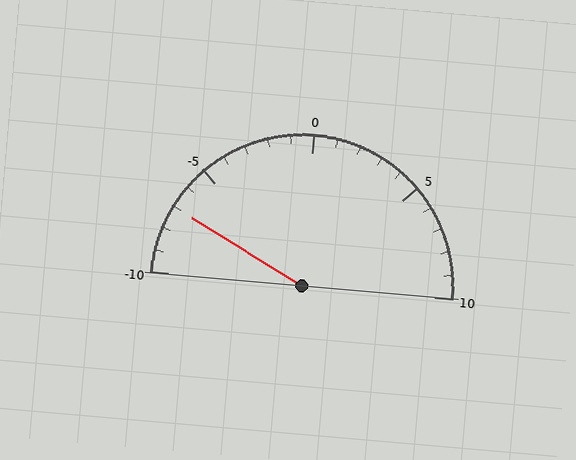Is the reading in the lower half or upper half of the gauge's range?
The reading is in the lower half of the range (-10 to 10).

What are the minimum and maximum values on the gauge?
The gauge ranges from -10 to 10.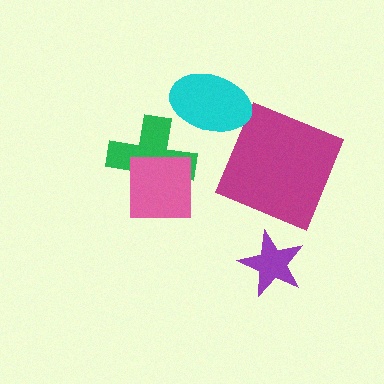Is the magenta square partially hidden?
No, no other shape covers it.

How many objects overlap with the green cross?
1 object overlaps with the green cross.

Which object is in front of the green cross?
The pink square is in front of the green cross.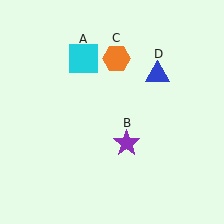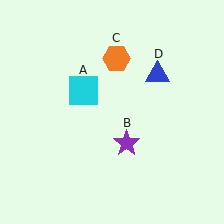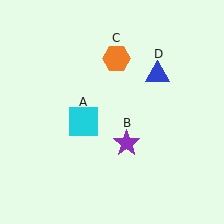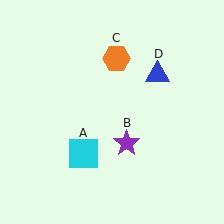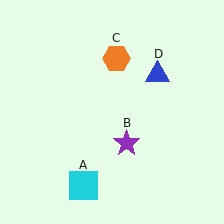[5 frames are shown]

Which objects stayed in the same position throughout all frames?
Purple star (object B) and orange hexagon (object C) and blue triangle (object D) remained stationary.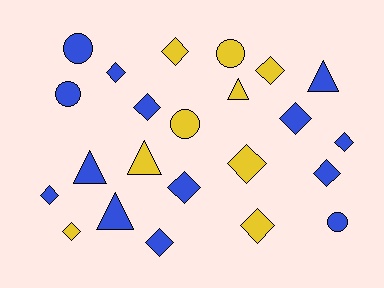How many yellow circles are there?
There are 2 yellow circles.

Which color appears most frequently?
Blue, with 14 objects.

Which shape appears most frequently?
Diamond, with 13 objects.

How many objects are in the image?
There are 23 objects.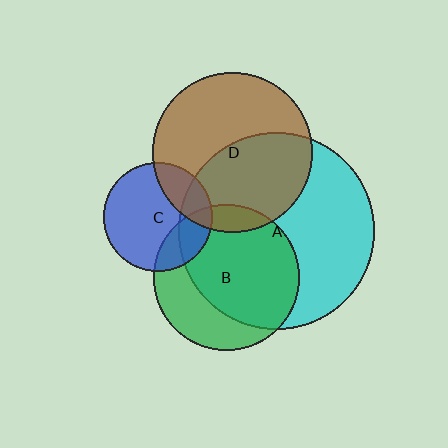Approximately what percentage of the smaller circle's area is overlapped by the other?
Approximately 20%.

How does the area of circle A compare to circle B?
Approximately 1.8 times.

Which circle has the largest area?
Circle A (cyan).